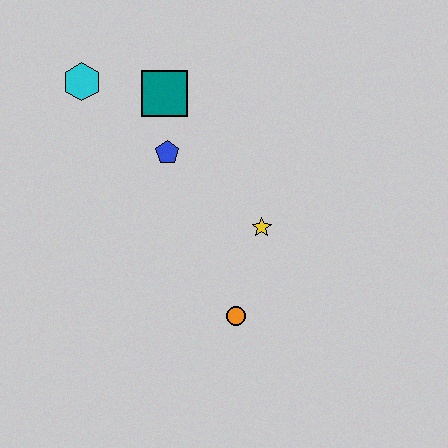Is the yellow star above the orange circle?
Yes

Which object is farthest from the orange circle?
The cyan hexagon is farthest from the orange circle.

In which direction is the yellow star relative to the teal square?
The yellow star is below the teal square.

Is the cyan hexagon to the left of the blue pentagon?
Yes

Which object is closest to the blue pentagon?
The teal square is closest to the blue pentagon.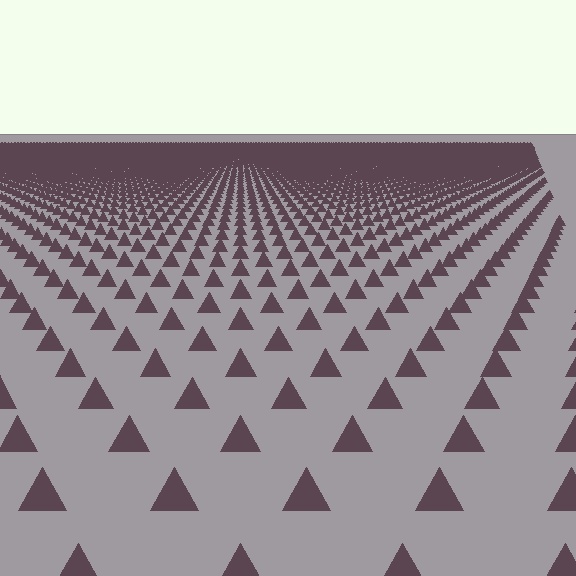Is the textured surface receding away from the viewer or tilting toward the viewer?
The surface is receding away from the viewer. Texture elements get smaller and denser toward the top.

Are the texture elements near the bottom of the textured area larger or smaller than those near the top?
Larger. Near the bottom, elements are closer to the viewer and appear at a bigger on-screen size.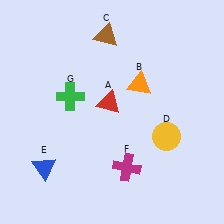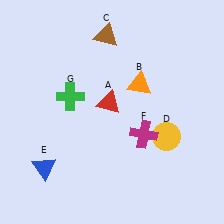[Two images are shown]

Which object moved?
The magenta cross (F) moved up.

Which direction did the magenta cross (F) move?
The magenta cross (F) moved up.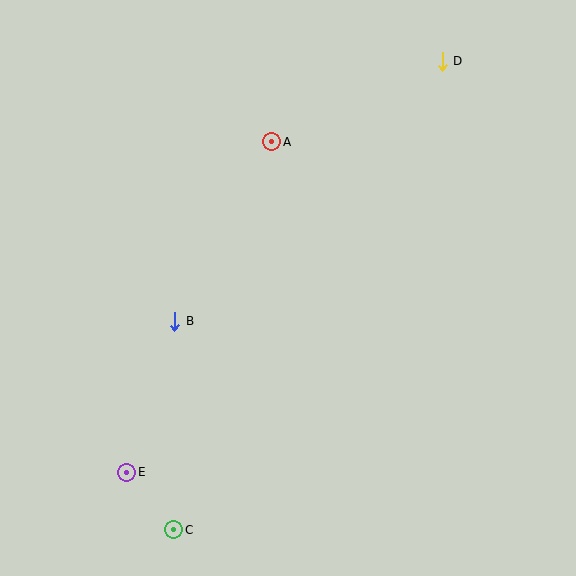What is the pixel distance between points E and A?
The distance between E and A is 361 pixels.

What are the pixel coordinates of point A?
Point A is at (272, 142).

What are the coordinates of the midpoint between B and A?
The midpoint between B and A is at (223, 231).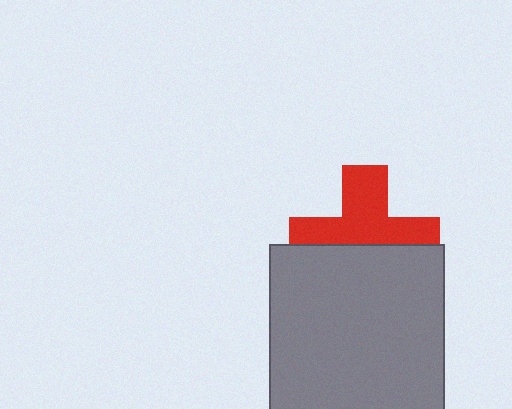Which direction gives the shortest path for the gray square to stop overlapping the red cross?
Moving down gives the shortest separation.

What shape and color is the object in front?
The object in front is a gray square.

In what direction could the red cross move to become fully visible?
The red cross could move up. That would shift it out from behind the gray square entirely.